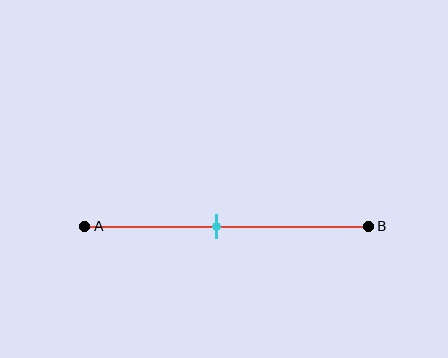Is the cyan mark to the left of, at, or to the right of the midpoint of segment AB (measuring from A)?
The cyan mark is to the left of the midpoint of segment AB.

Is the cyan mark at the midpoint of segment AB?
No, the mark is at about 45% from A, not at the 50% midpoint.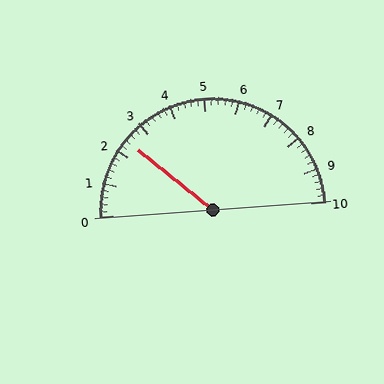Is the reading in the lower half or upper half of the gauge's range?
The reading is in the lower half of the range (0 to 10).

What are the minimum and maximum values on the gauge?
The gauge ranges from 0 to 10.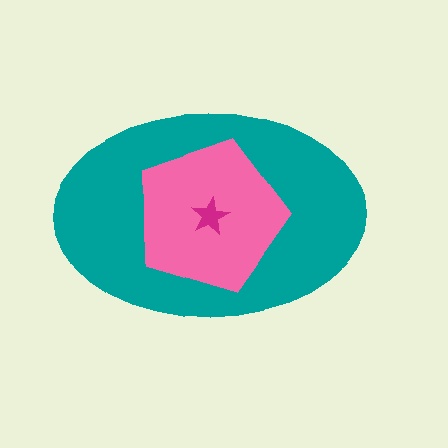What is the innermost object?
The magenta star.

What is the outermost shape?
The teal ellipse.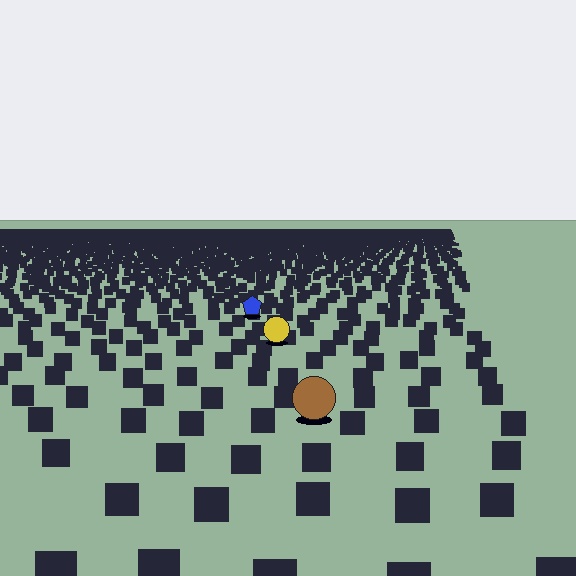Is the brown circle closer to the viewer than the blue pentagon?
Yes. The brown circle is closer — you can tell from the texture gradient: the ground texture is coarser near it.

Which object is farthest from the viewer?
The blue pentagon is farthest from the viewer. It appears smaller and the ground texture around it is denser.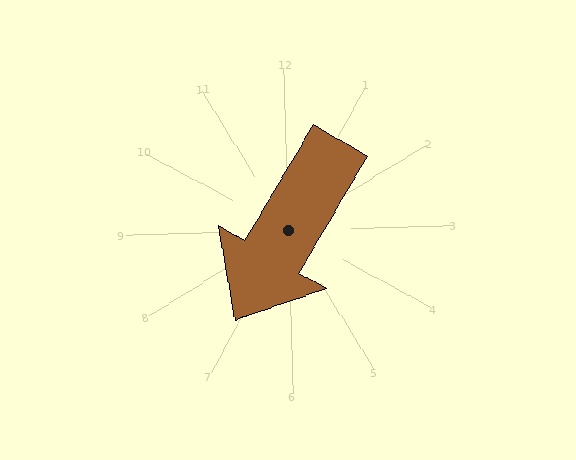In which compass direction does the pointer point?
Southwest.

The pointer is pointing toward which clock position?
Roughly 7 o'clock.